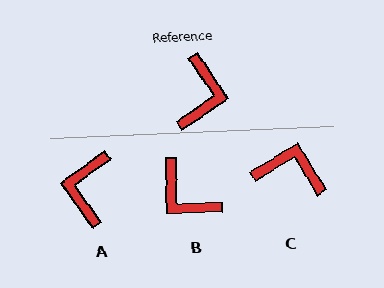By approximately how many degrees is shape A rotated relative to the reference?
Approximately 178 degrees clockwise.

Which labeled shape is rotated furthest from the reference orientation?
A, about 178 degrees away.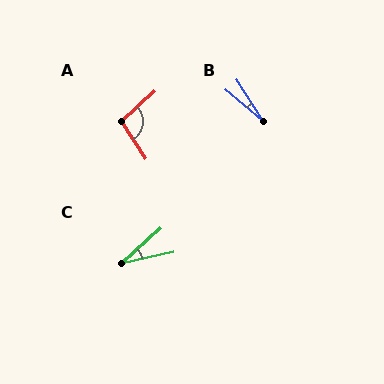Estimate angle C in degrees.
Approximately 30 degrees.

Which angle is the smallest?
B, at approximately 17 degrees.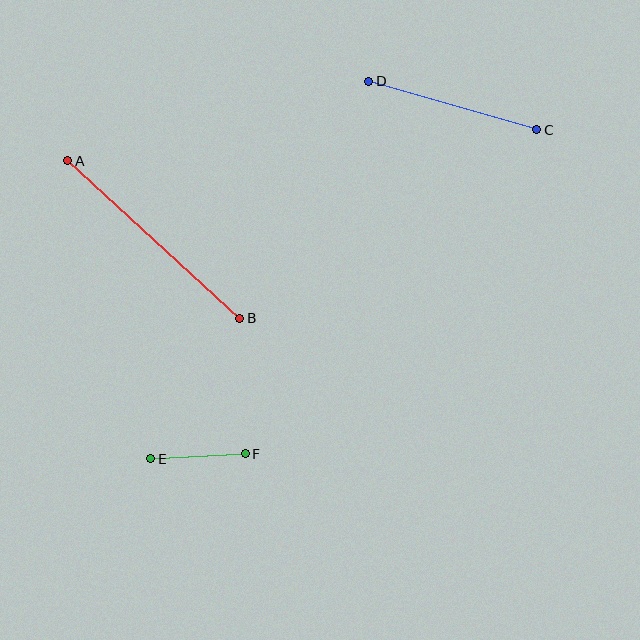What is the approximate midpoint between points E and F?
The midpoint is at approximately (198, 456) pixels.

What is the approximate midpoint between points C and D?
The midpoint is at approximately (453, 106) pixels.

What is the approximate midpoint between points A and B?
The midpoint is at approximately (154, 239) pixels.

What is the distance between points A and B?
The distance is approximately 233 pixels.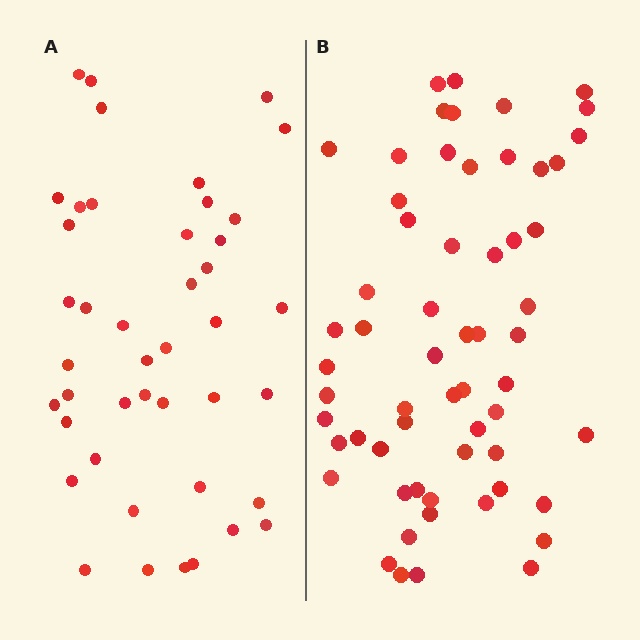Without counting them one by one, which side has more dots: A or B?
Region B (the right region) has more dots.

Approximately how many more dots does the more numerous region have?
Region B has approximately 15 more dots than region A.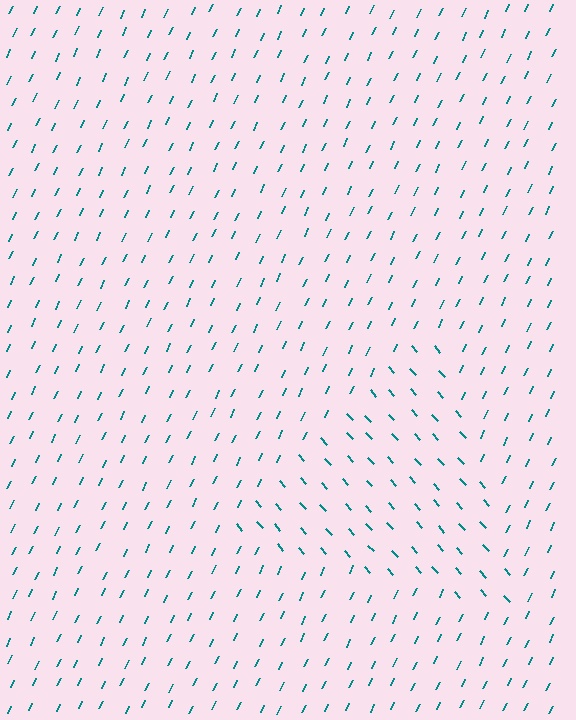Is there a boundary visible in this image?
Yes, there is a texture boundary formed by a change in line orientation.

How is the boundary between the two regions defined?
The boundary is defined purely by a change in line orientation (approximately 67 degrees difference). All lines are the same color and thickness.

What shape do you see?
I see a triangle.